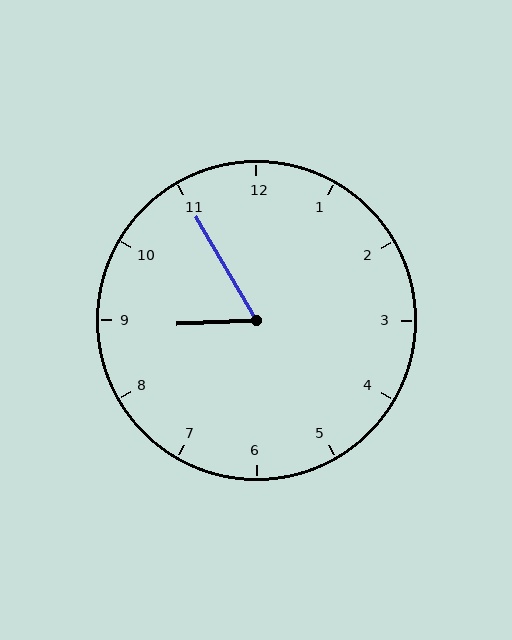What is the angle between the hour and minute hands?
Approximately 62 degrees.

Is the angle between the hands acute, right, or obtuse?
It is acute.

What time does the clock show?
8:55.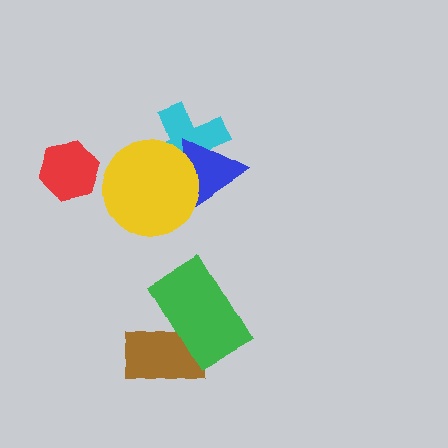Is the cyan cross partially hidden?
Yes, it is partially covered by another shape.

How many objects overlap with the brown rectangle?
1 object overlaps with the brown rectangle.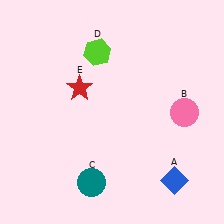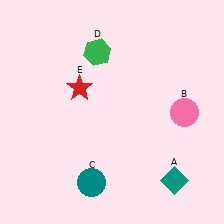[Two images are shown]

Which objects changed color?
A changed from blue to teal. D changed from lime to green.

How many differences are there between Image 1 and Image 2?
There are 2 differences between the two images.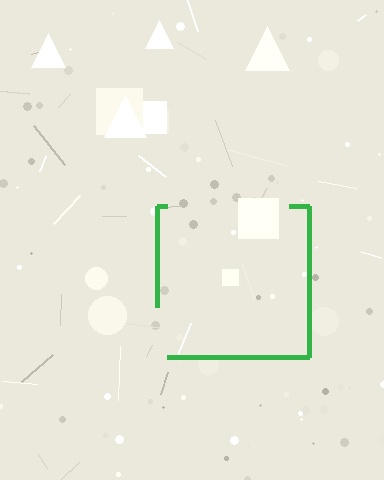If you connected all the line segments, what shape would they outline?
They would outline a square.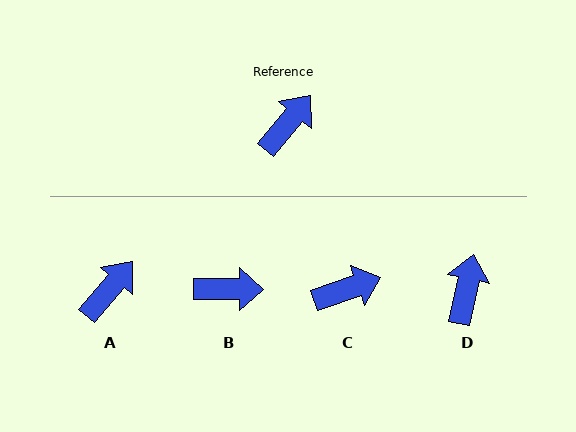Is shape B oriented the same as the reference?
No, it is off by about 50 degrees.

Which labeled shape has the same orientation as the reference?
A.